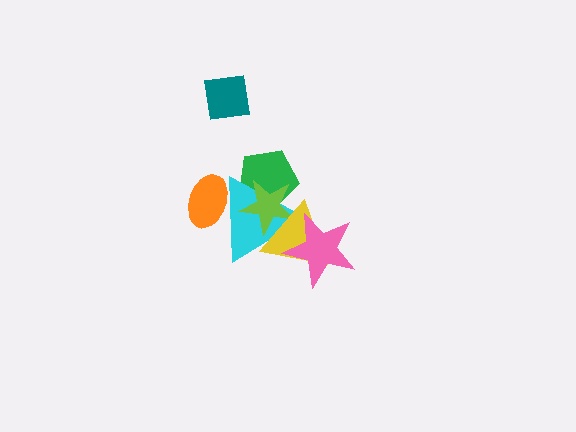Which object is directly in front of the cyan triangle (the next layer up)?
The lime star is directly in front of the cyan triangle.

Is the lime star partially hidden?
Yes, it is partially covered by another shape.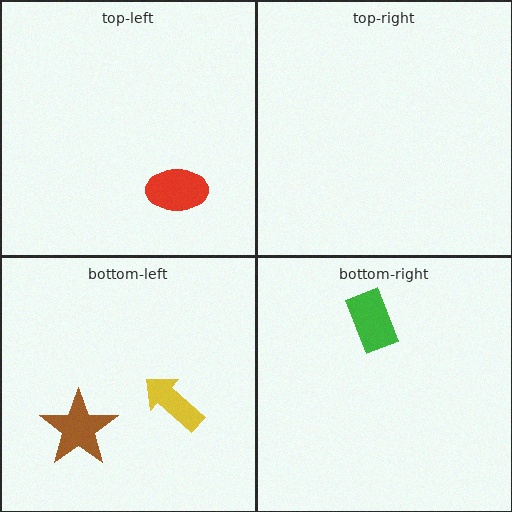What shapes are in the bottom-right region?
The green rectangle.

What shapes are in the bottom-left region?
The brown star, the yellow arrow.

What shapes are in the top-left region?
The red ellipse.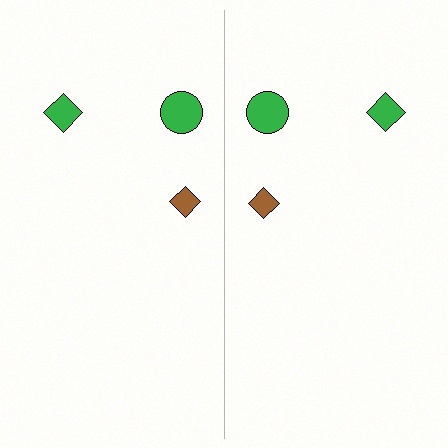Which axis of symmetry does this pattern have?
The pattern has a vertical axis of symmetry running through the center of the image.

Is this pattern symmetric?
Yes, this pattern has bilateral (reflection) symmetry.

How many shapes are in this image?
There are 6 shapes in this image.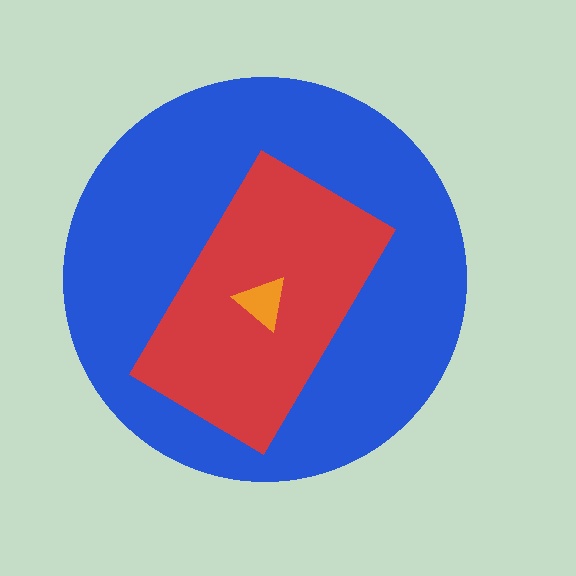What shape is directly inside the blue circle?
The red rectangle.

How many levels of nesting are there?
3.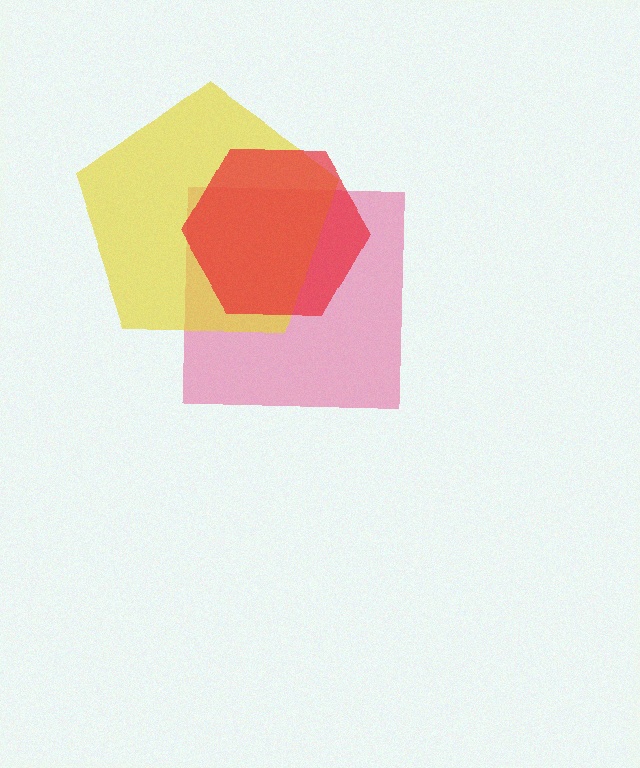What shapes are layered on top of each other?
The layered shapes are: a pink square, a yellow pentagon, a red hexagon.